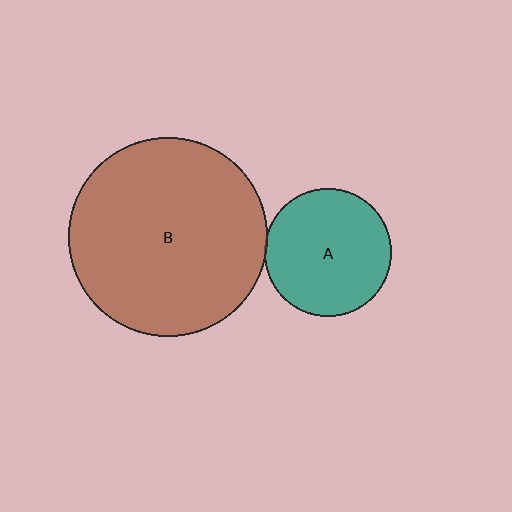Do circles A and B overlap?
Yes.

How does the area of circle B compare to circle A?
Approximately 2.4 times.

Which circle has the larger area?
Circle B (brown).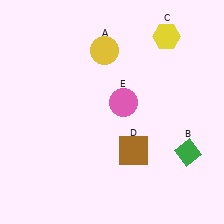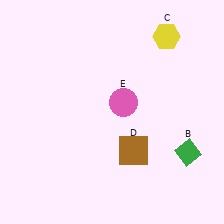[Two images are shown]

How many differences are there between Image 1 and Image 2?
There is 1 difference between the two images.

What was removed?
The yellow circle (A) was removed in Image 2.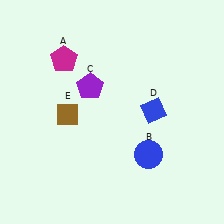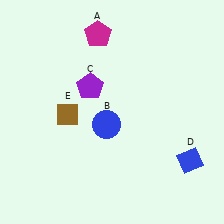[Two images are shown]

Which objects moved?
The objects that moved are: the magenta pentagon (A), the blue circle (B), the blue diamond (D).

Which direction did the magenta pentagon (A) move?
The magenta pentagon (A) moved right.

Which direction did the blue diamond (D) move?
The blue diamond (D) moved down.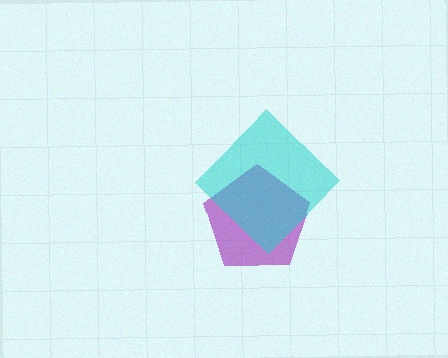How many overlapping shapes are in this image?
There are 2 overlapping shapes in the image.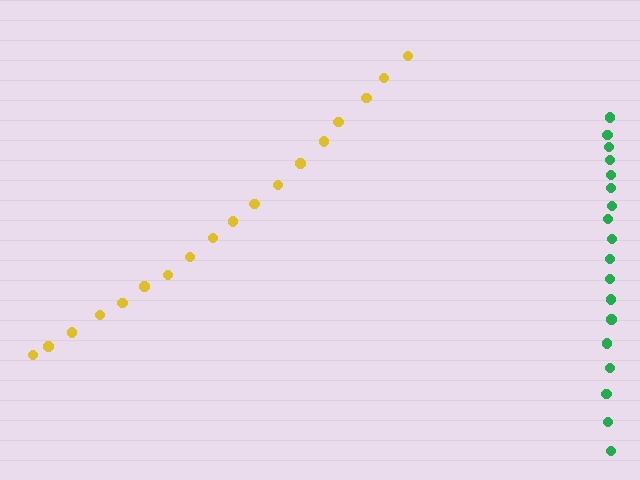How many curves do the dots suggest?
There are 2 distinct paths.